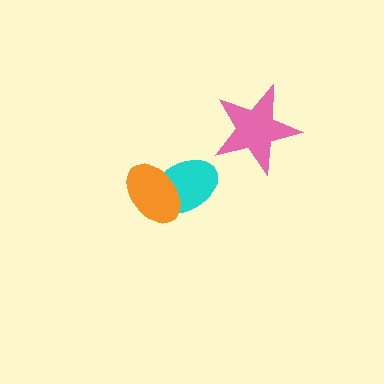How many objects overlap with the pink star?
0 objects overlap with the pink star.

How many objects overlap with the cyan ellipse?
1 object overlaps with the cyan ellipse.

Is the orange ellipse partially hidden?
No, no other shape covers it.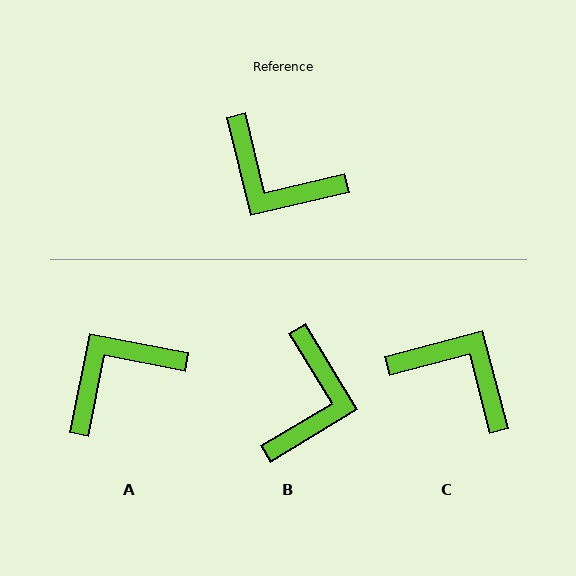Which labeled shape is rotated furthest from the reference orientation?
C, about 179 degrees away.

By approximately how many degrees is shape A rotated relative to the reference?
Approximately 115 degrees clockwise.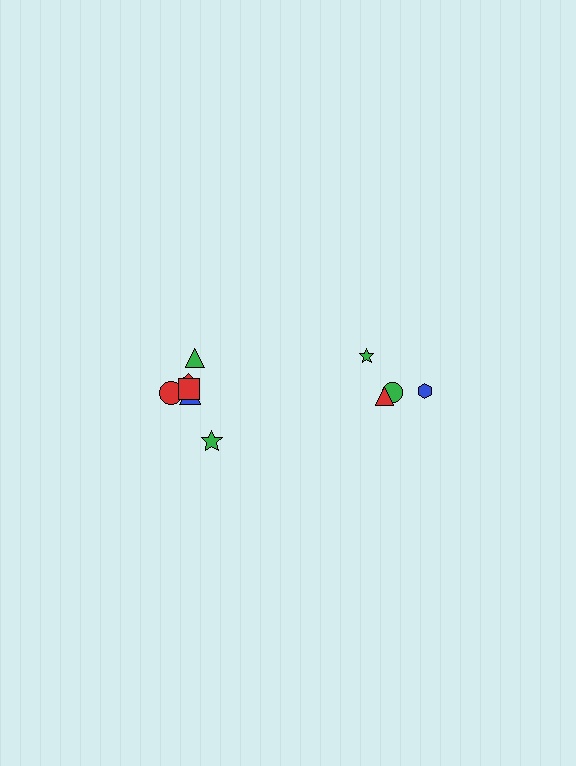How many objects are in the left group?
There are 6 objects.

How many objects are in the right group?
There are 4 objects.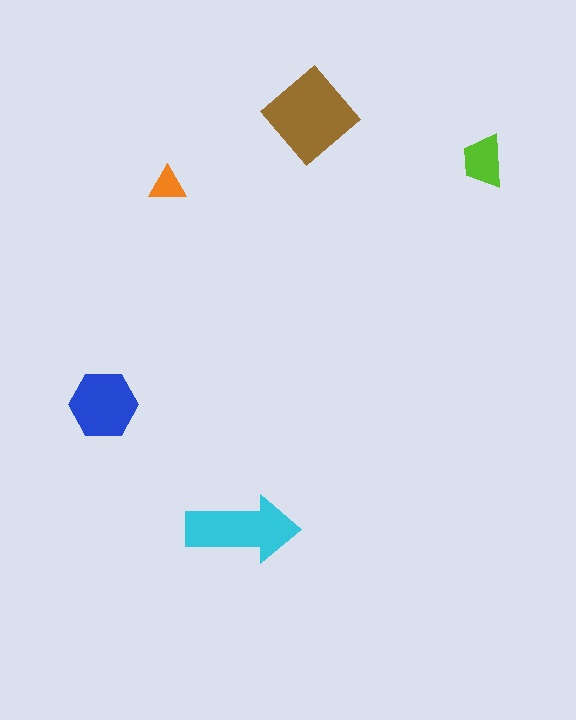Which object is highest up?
The brown diamond is topmost.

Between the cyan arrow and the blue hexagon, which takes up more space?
The cyan arrow.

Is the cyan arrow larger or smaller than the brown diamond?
Smaller.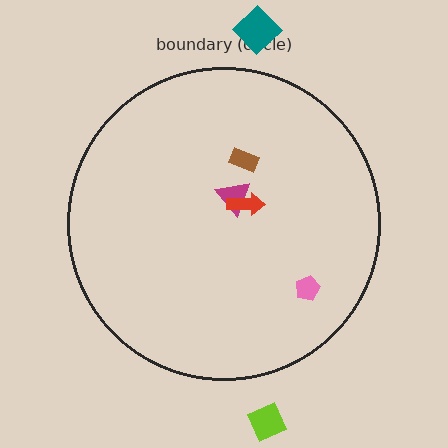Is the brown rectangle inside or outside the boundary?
Inside.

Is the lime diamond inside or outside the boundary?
Outside.